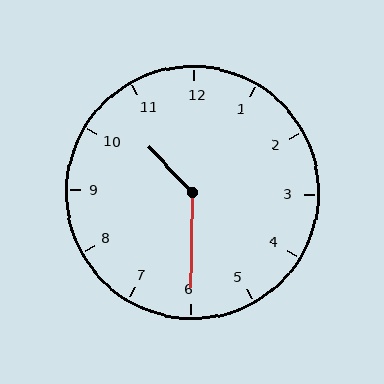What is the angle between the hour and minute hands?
Approximately 135 degrees.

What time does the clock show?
10:30.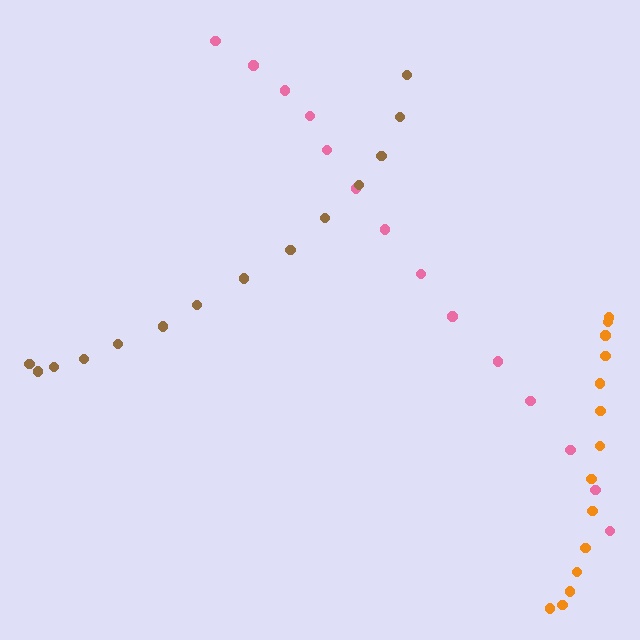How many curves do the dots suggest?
There are 3 distinct paths.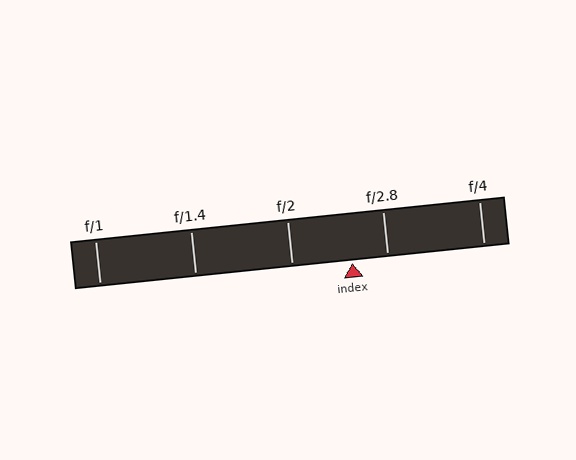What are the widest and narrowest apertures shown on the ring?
The widest aperture shown is f/1 and the narrowest is f/4.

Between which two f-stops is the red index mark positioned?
The index mark is between f/2 and f/2.8.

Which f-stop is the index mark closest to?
The index mark is closest to f/2.8.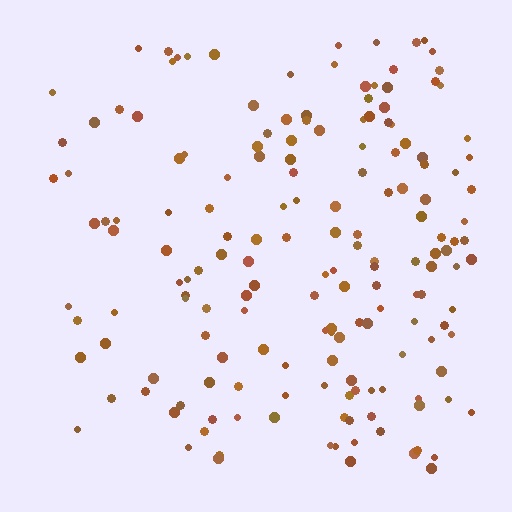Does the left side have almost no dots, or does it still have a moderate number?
Still a moderate number, just noticeably fewer than the right.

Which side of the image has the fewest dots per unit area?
The left.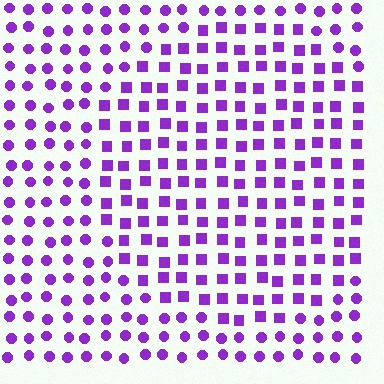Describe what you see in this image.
The image is filled with small purple elements arranged in a uniform grid. A circle-shaped region contains squares, while the surrounding area contains circles. The boundary is defined purely by the change in element shape.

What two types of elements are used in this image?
The image uses squares inside the circle region and circles outside it.